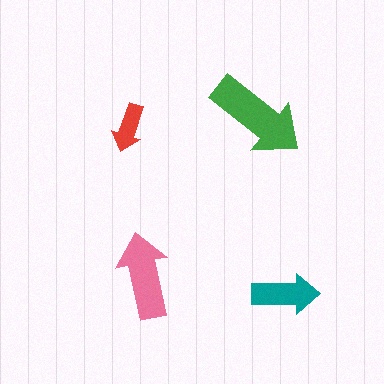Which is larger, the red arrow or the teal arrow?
The teal one.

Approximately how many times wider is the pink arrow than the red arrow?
About 2 times wider.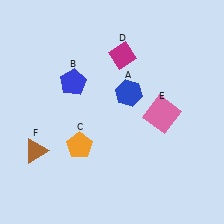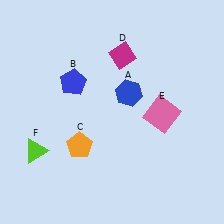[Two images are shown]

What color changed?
The triangle (F) changed from brown in Image 1 to lime in Image 2.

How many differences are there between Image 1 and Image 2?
There is 1 difference between the two images.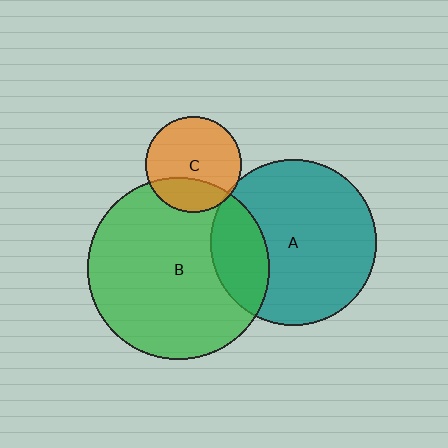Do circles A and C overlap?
Yes.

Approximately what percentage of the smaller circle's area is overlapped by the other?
Approximately 5%.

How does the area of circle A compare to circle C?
Approximately 3.0 times.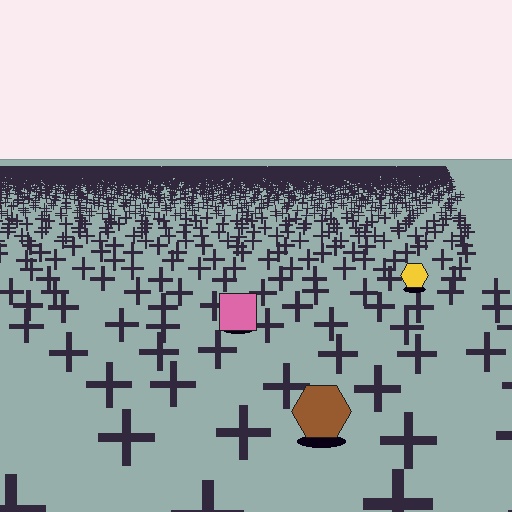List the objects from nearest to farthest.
From nearest to farthest: the brown hexagon, the pink square, the yellow hexagon.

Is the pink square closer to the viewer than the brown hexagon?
No. The brown hexagon is closer — you can tell from the texture gradient: the ground texture is coarser near it.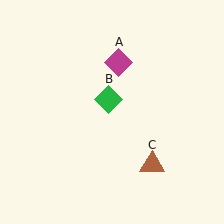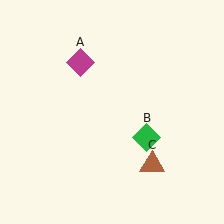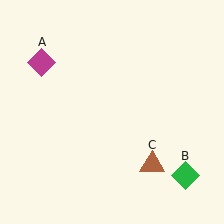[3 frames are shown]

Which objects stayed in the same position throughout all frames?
Brown triangle (object C) remained stationary.